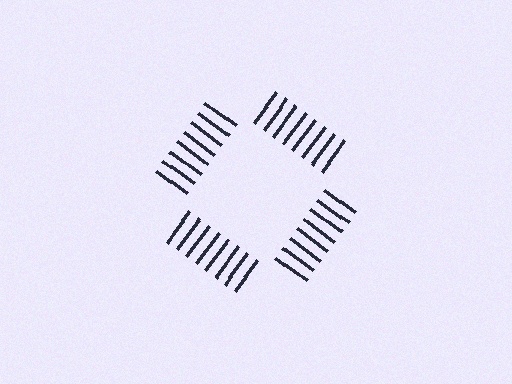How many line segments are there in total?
32 — 8 along each of the 4 edges.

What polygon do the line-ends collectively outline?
An illusory square — the line segments terminate on its edges but no continuous stroke is drawn.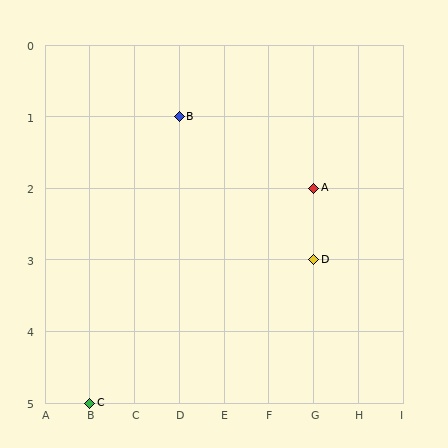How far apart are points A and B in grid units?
Points A and B are 3 columns and 1 row apart (about 3.2 grid units diagonally).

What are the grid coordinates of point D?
Point D is at grid coordinates (G, 3).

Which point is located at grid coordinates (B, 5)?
Point C is at (B, 5).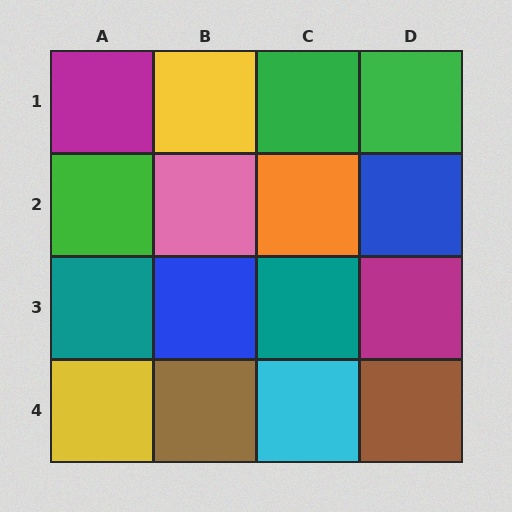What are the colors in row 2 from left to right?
Green, pink, orange, blue.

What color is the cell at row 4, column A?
Yellow.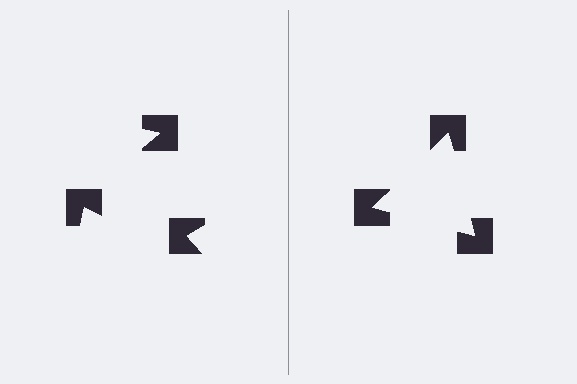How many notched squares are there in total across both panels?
6 — 3 on each side.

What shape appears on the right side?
An illusory triangle.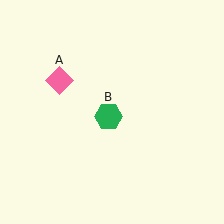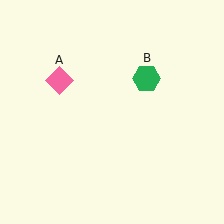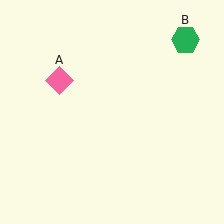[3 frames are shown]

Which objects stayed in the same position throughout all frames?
Pink diamond (object A) remained stationary.